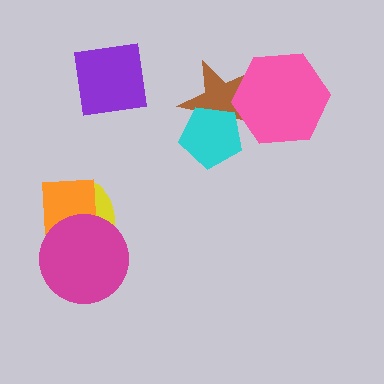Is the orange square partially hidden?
Yes, it is partially covered by another shape.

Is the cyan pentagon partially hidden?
No, no other shape covers it.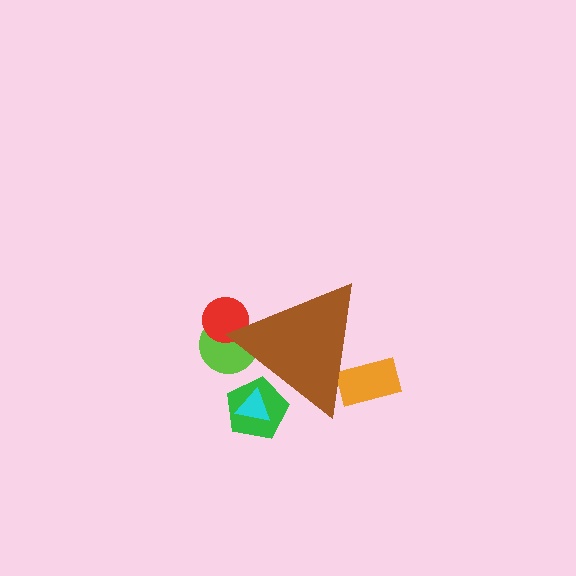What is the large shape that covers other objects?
A brown triangle.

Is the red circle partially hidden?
Yes, the red circle is partially hidden behind the brown triangle.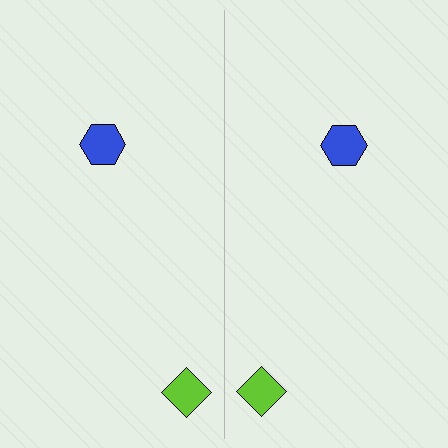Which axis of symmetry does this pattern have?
The pattern has a vertical axis of symmetry running through the center of the image.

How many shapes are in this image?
There are 4 shapes in this image.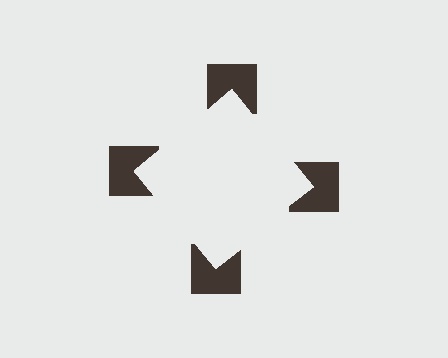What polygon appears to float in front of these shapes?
An illusory square — its edges are inferred from the aligned wedge cuts in the notched squares, not physically drawn.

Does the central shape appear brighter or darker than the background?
It typically appears slightly brighter than the background, even though no actual brightness change is drawn.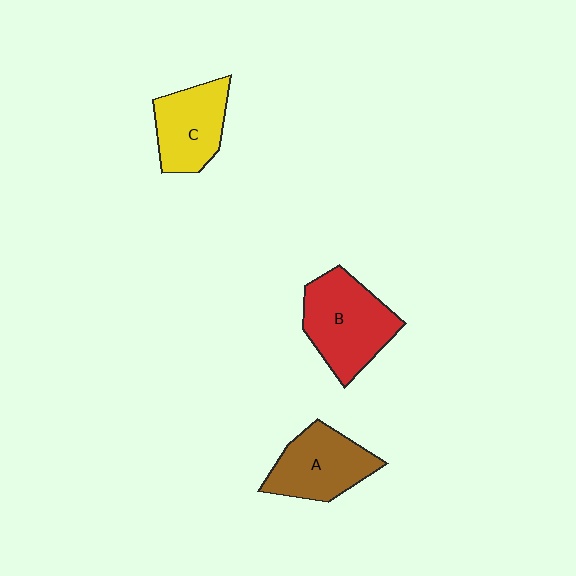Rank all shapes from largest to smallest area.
From largest to smallest: B (red), A (brown), C (yellow).